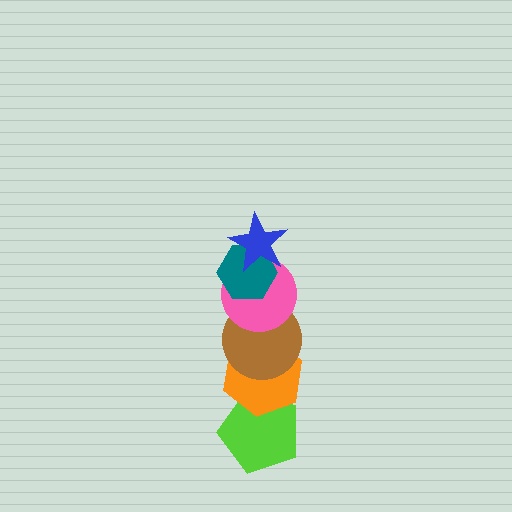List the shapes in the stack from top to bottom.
From top to bottom: the blue star, the teal hexagon, the pink circle, the brown circle, the orange hexagon, the lime pentagon.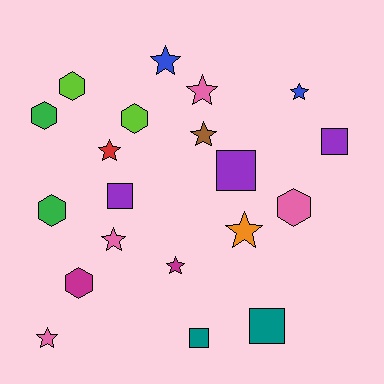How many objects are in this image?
There are 20 objects.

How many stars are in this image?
There are 9 stars.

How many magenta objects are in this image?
There are 2 magenta objects.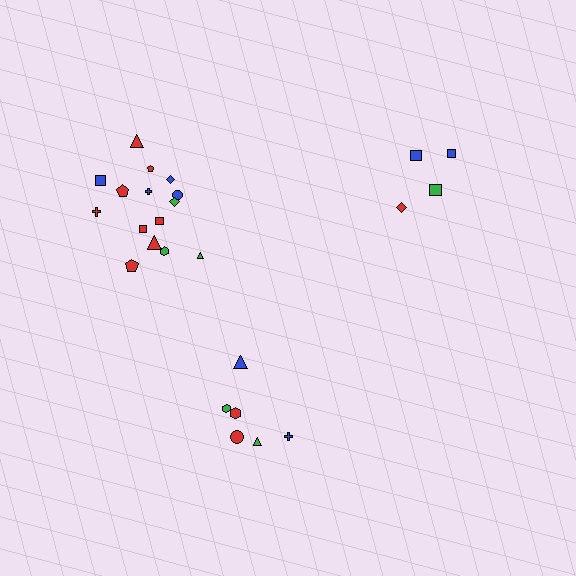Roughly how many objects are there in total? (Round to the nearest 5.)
Roughly 25 objects in total.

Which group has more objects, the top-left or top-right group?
The top-left group.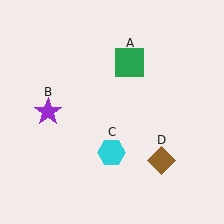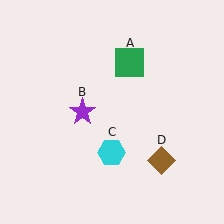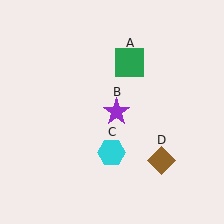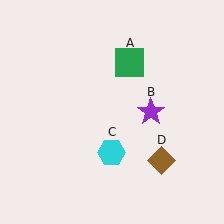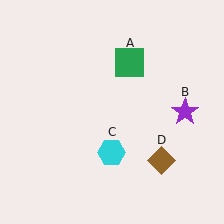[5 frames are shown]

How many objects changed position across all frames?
1 object changed position: purple star (object B).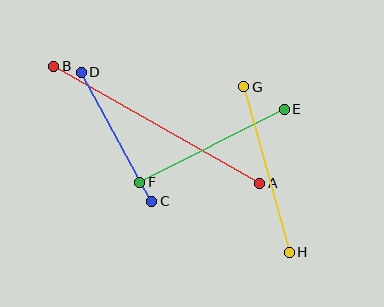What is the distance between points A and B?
The distance is approximately 237 pixels.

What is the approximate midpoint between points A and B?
The midpoint is at approximately (157, 125) pixels.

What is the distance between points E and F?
The distance is approximately 162 pixels.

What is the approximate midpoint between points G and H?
The midpoint is at approximately (266, 169) pixels.